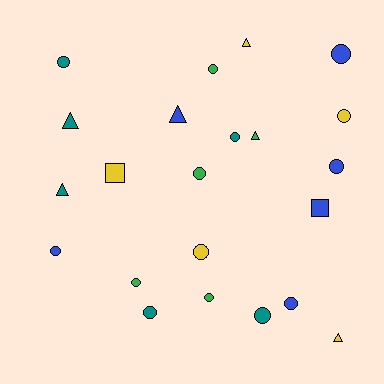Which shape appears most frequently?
Circle, with 14 objects.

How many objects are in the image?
There are 22 objects.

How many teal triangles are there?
There are 2 teal triangles.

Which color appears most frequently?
Blue, with 6 objects.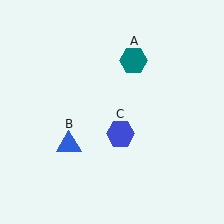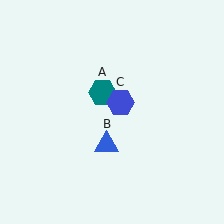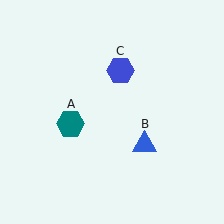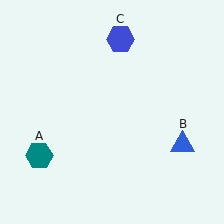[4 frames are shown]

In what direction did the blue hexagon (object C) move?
The blue hexagon (object C) moved up.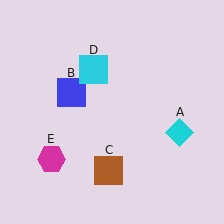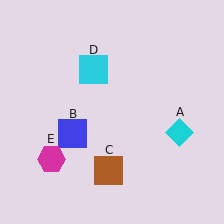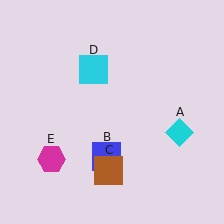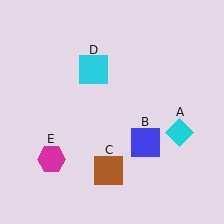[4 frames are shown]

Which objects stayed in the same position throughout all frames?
Cyan diamond (object A) and brown square (object C) and cyan square (object D) and magenta hexagon (object E) remained stationary.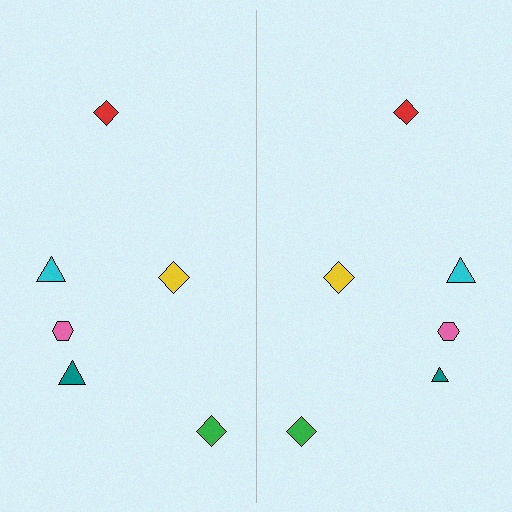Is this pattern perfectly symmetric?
No, the pattern is not perfectly symmetric. The teal triangle on the right side has a different size than its mirror counterpart.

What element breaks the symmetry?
The teal triangle on the right side has a different size than its mirror counterpart.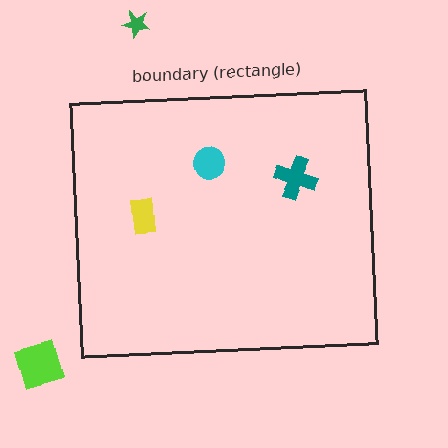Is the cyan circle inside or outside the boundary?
Inside.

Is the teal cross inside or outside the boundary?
Inside.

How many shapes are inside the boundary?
3 inside, 2 outside.